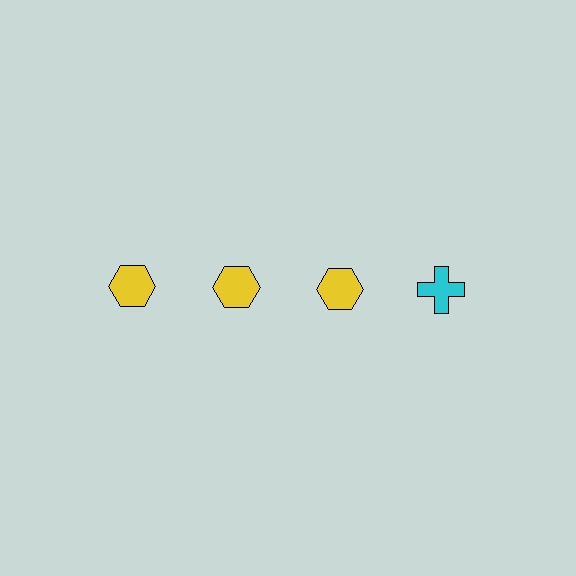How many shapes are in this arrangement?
There are 4 shapes arranged in a grid pattern.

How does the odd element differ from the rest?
It differs in both color (cyan instead of yellow) and shape (cross instead of hexagon).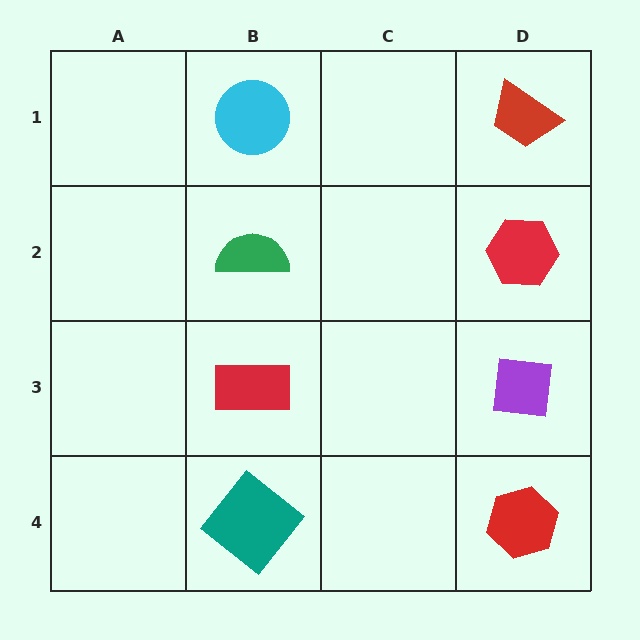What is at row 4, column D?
A red hexagon.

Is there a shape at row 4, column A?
No, that cell is empty.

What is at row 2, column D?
A red hexagon.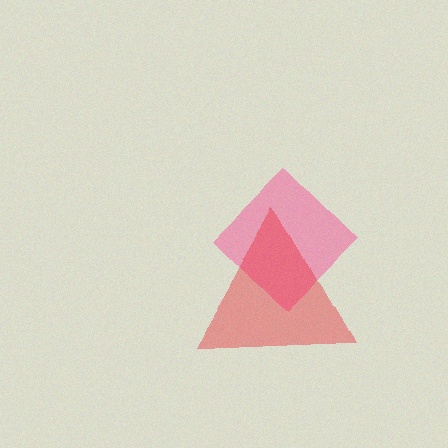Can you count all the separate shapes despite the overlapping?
Yes, there are 2 separate shapes.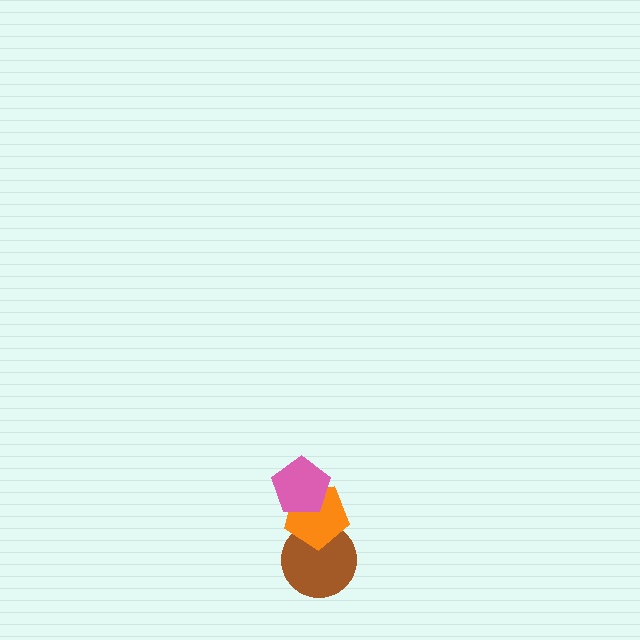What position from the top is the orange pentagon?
The orange pentagon is 2nd from the top.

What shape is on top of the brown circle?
The orange pentagon is on top of the brown circle.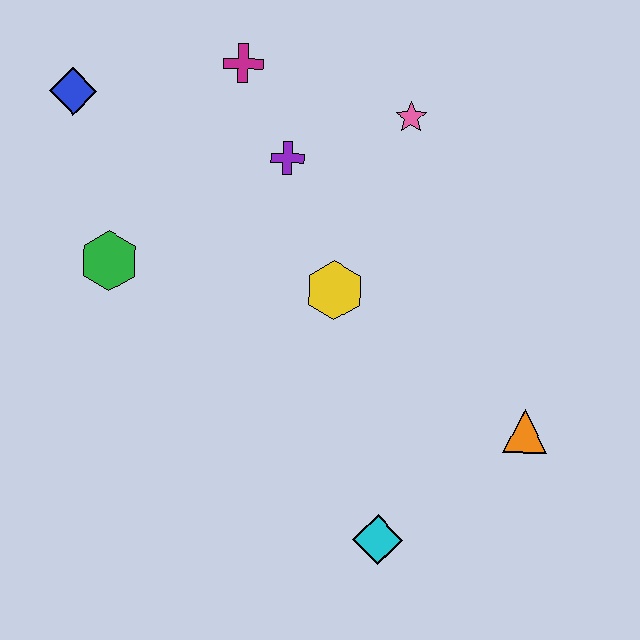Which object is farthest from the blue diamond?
The orange triangle is farthest from the blue diamond.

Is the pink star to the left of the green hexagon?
No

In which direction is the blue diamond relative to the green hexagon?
The blue diamond is above the green hexagon.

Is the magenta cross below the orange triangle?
No